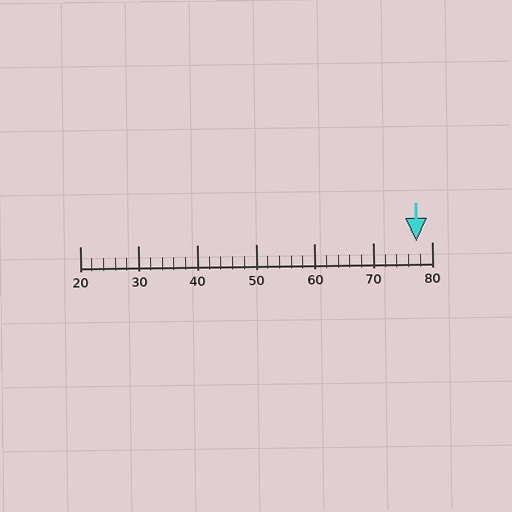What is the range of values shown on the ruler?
The ruler shows values from 20 to 80.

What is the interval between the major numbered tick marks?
The major tick marks are spaced 10 units apart.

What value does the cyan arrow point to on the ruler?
The cyan arrow points to approximately 77.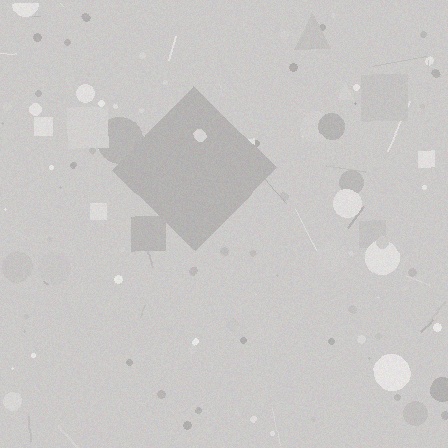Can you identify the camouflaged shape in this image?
The camouflaged shape is a diamond.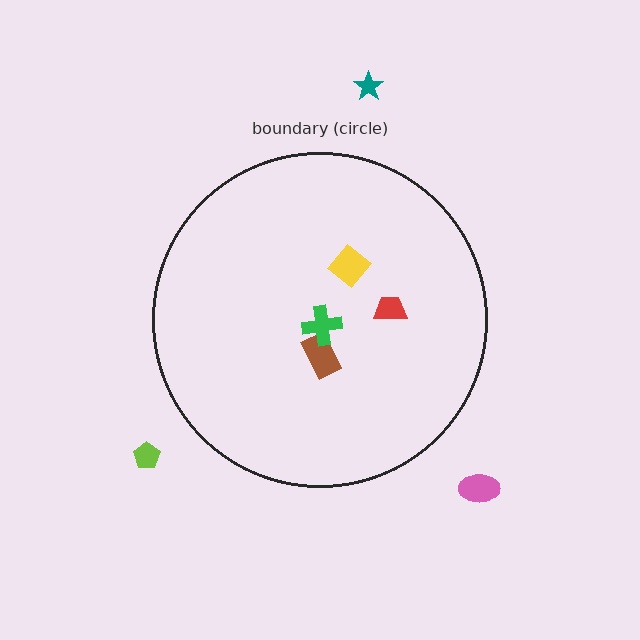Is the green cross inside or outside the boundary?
Inside.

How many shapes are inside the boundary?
4 inside, 3 outside.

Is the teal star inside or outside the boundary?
Outside.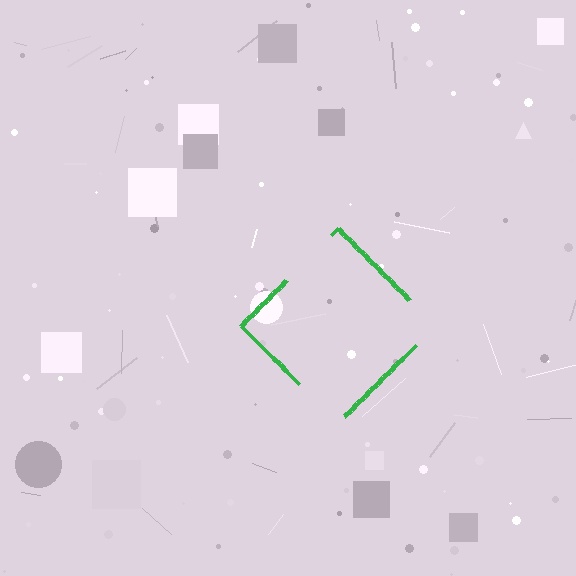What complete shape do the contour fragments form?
The contour fragments form a diamond.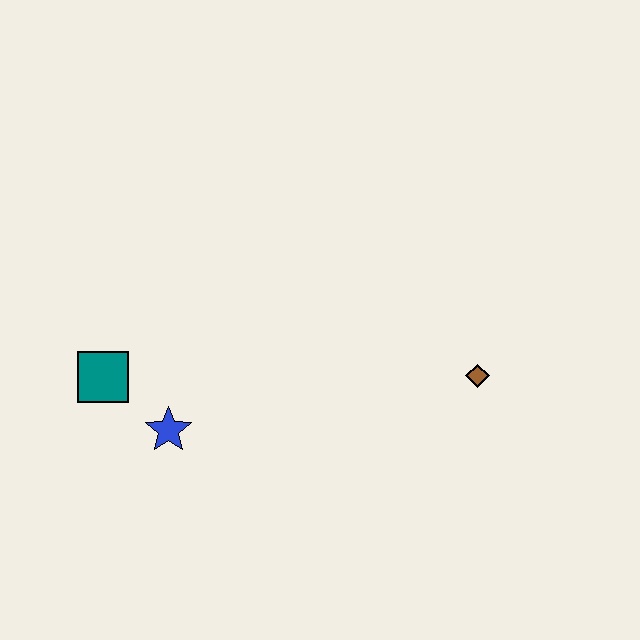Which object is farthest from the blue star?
The brown diamond is farthest from the blue star.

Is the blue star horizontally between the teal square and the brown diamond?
Yes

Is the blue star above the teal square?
No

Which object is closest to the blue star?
The teal square is closest to the blue star.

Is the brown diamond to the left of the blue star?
No